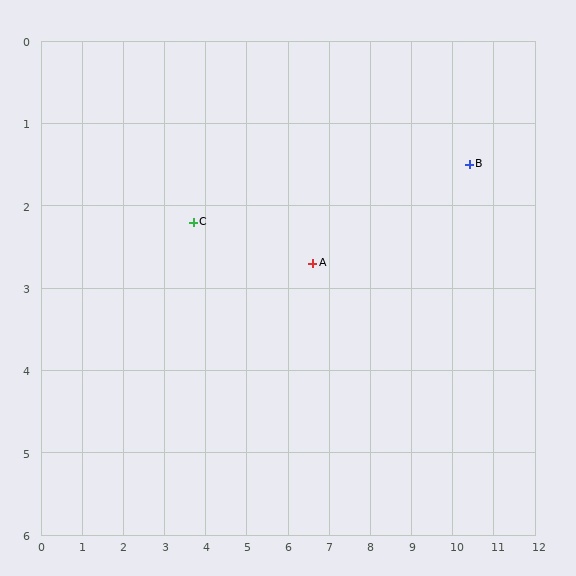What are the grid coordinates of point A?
Point A is at approximately (6.6, 2.7).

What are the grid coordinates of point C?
Point C is at approximately (3.7, 2.2).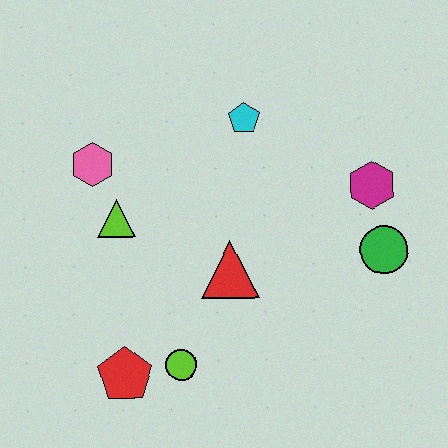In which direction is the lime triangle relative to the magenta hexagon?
The lime triangle is to the left of the magenta hexagon.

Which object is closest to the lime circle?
The red pentagon is closest to the lime circle.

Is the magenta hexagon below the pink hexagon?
Yes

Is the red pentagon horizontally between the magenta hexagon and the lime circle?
No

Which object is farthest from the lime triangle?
The green circle is farthest from the lime triangle.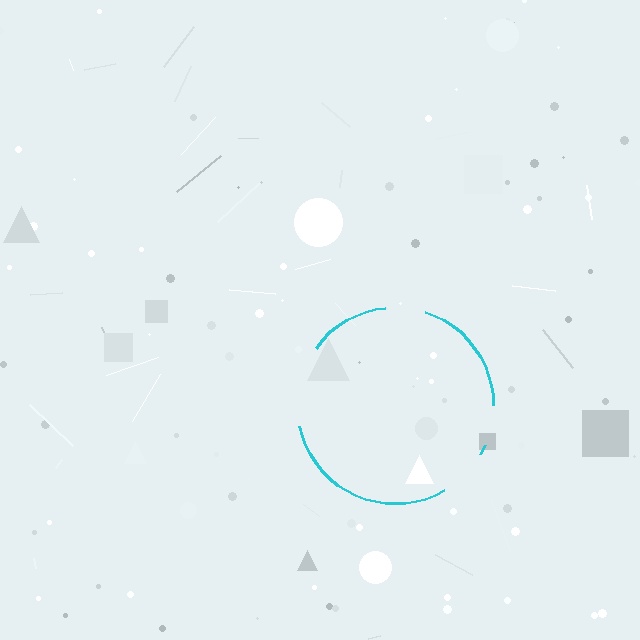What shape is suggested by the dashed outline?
The dashed outline suggests a circle.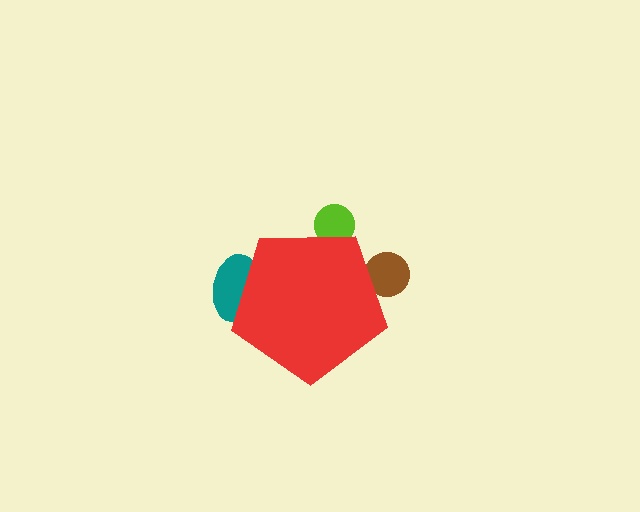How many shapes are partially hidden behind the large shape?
3 shapes are partially hidden.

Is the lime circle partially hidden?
Yes, the lime circle is partially hidden behind the red pentagon.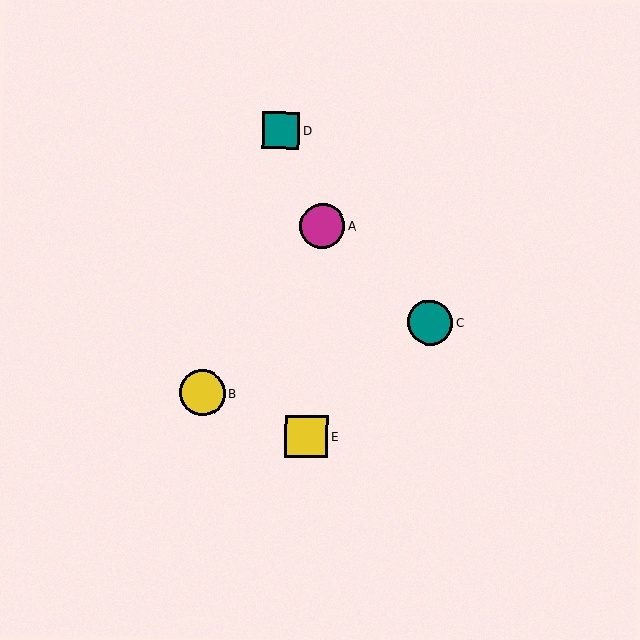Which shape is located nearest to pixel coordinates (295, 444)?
The yellow square (labeled E) at (307, 436) is nearest to that location.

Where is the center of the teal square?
The center of the teal square is at (281, 130).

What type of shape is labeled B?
Shape B is a yellow circle.